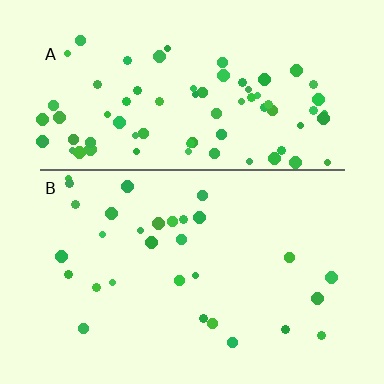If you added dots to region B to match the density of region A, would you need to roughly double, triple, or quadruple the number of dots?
Approximately triple.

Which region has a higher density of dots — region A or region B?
A (the top).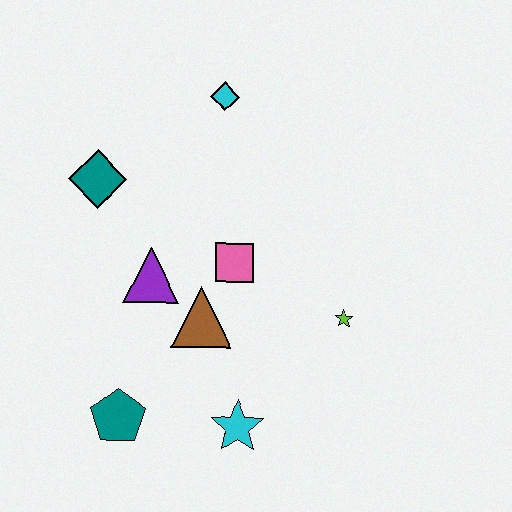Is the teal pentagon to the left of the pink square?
Yes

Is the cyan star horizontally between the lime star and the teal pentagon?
Yes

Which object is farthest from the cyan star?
The cyan diamond is farthest from the cyan star.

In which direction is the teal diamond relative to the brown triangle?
The teal diamond is above the brown triangle.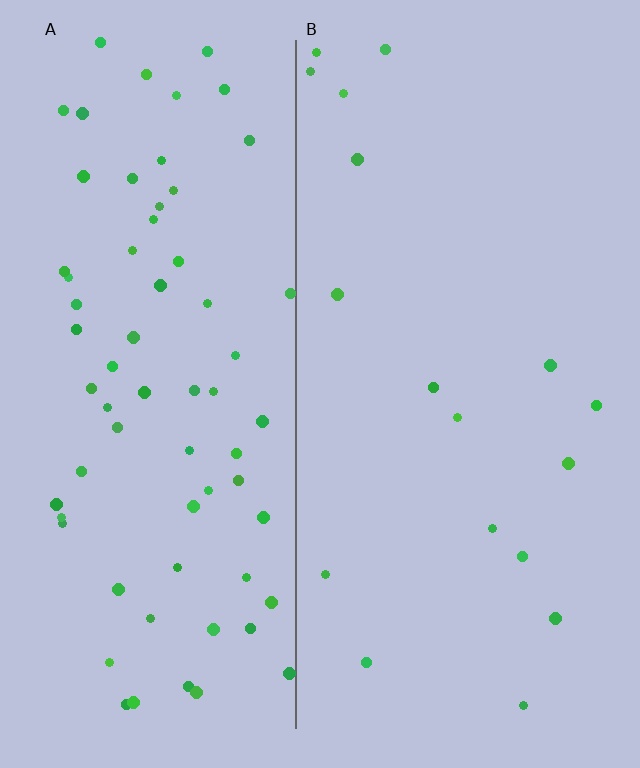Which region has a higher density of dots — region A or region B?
A (the left).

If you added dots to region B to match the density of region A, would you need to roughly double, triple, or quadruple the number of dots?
Approximately quadruple.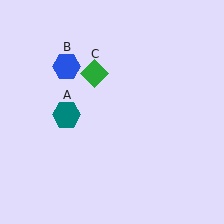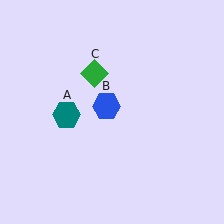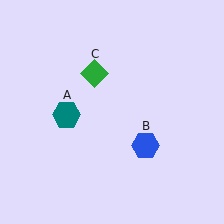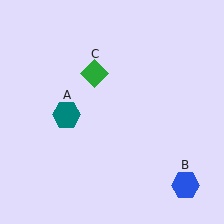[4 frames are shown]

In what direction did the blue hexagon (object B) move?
The blue hexagon (object B) moved down and to the right.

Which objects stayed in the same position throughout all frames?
Teal hexagon (object A) and green diamond (object C) remained stationary.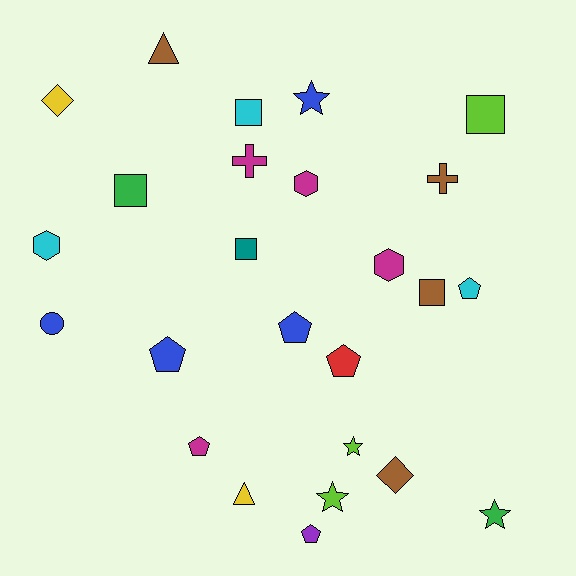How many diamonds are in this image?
There are 2 diamonds.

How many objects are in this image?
There are 25 objects.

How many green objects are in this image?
There are 2 green objects.